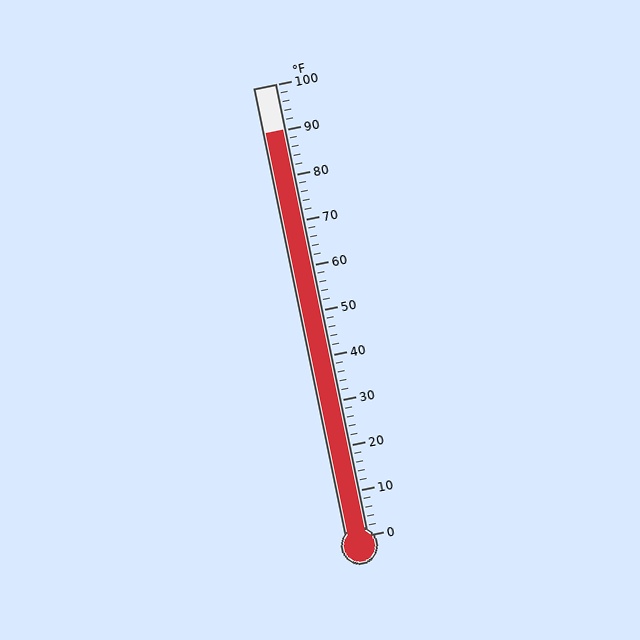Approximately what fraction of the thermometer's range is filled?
The thermometer is filled to approximately 90% of its range.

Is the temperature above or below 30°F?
The temperature is above 30°F.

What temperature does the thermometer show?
The thermometer shows approximately 90°F.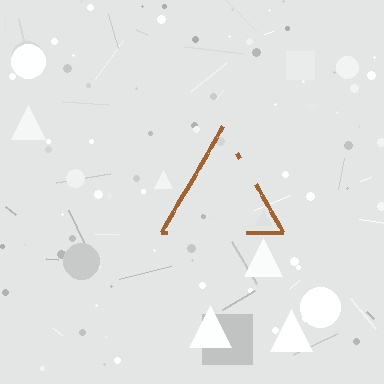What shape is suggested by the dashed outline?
The dashed outline suggests a triangle.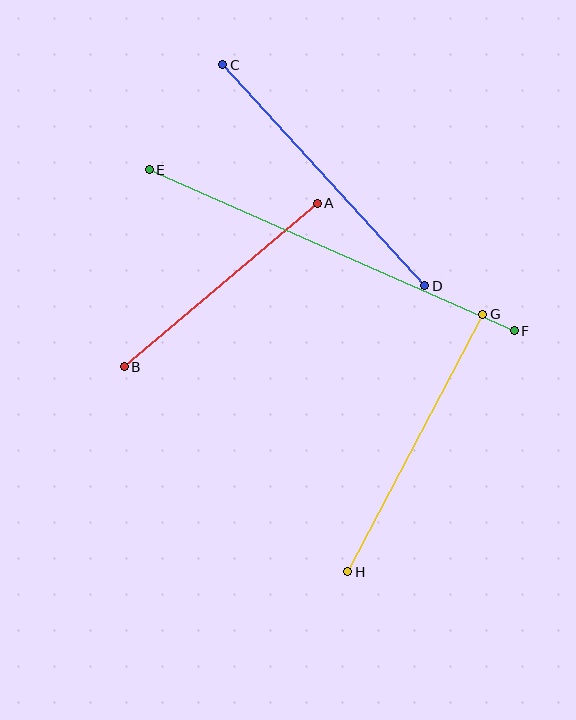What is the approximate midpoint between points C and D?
The midpoint is at approximately (324, 175) pixels.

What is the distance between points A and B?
The distance is approximately 253 pixels.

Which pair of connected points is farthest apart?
Points E and F are farthest apart.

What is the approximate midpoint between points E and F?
The midpoint is at approximately (332, 250) pixels.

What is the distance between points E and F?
The distance is approximately 399 pixels.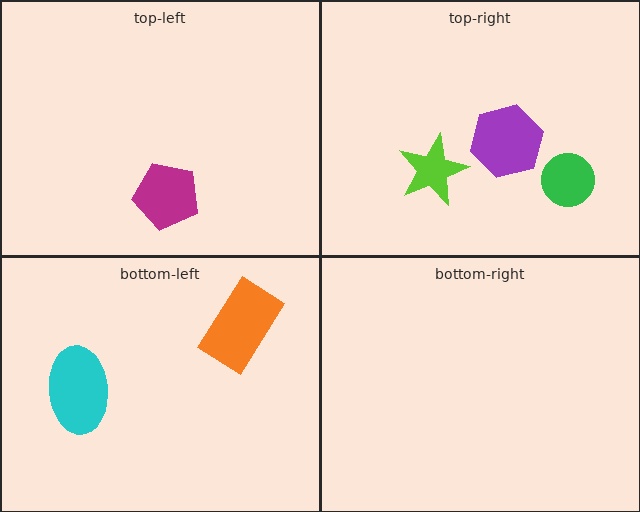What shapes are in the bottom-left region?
The cyan ellipse, the orange rectangle.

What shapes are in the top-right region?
The lime star, the green circle, the purple hexagon.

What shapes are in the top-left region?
The magenta pentagon.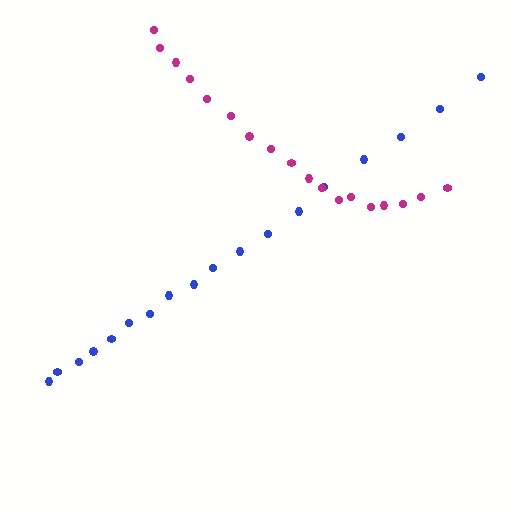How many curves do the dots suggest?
There are 2 distinct paths.